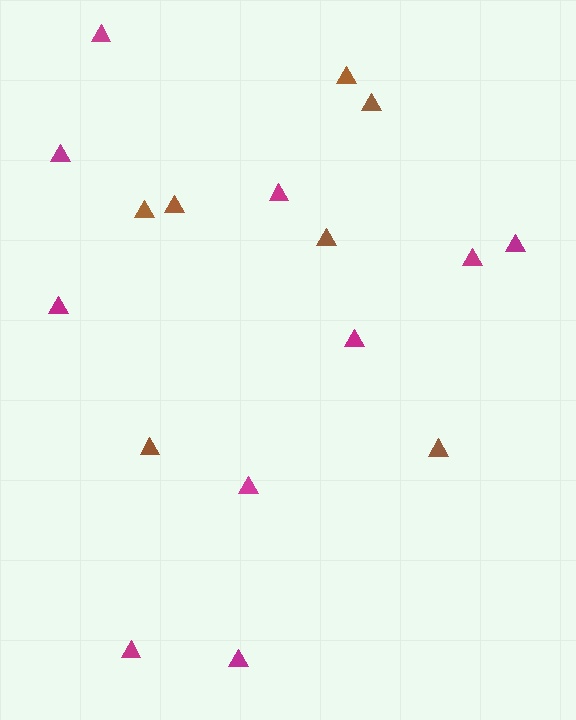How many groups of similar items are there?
There are 2 groups: one group of magenta triangles (10) and one group of brown triangles (7).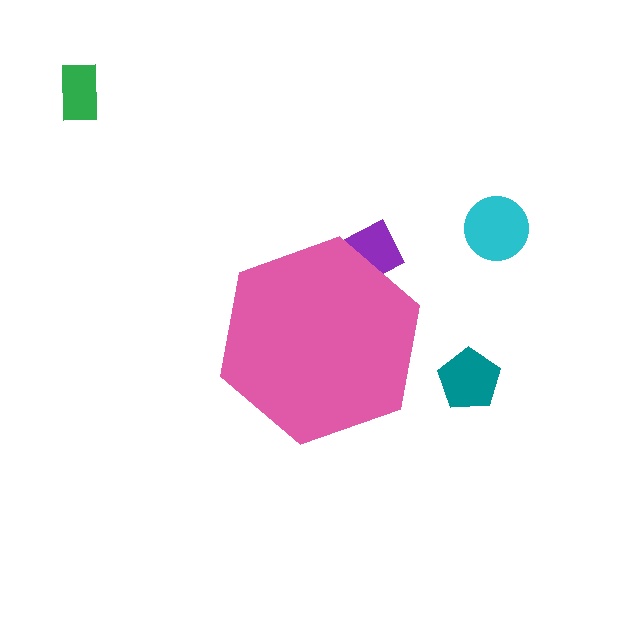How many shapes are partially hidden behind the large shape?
1 shape is partially hidden.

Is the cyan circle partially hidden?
No, the cyan circle is fully visible.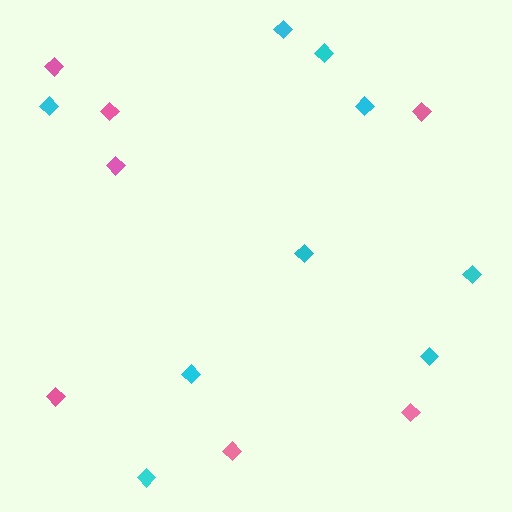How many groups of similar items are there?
There are 2 groups: one group of cyan diamonds (9) and one group of pink diamonds (7).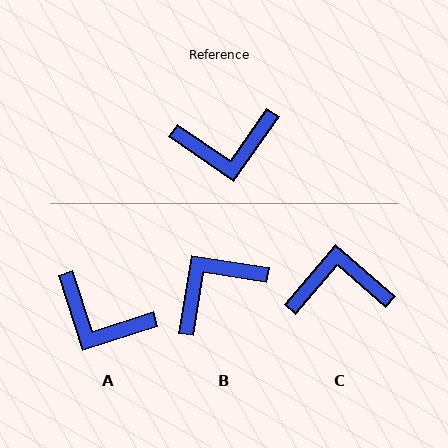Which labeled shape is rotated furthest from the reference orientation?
C, about 174 degrees away.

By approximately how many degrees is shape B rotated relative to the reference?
Approximately 154 degrees clockwise.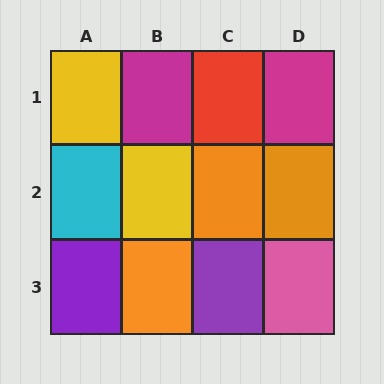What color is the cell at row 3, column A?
Purple.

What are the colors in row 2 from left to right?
Cyan, yellow, orange, orange.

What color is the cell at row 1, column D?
Magenta.